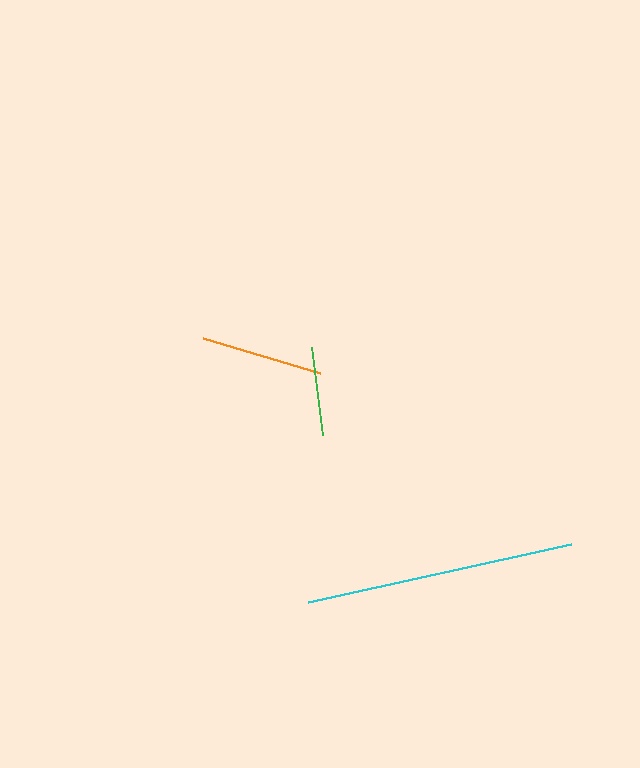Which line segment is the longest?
The cyan line is the longest at approximately 269 pixels.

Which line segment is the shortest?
The green line is the shortest at approximately 89 pixels.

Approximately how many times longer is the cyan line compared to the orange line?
The cyan line is approximately 2.2 times the length of the orange line.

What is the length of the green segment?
The green segment is approximately 89 pixels long.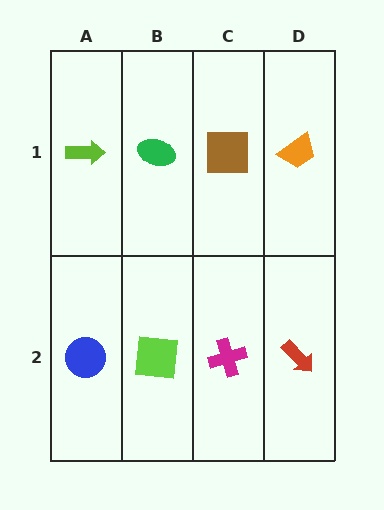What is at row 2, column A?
A blue circle.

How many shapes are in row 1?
4 shapes.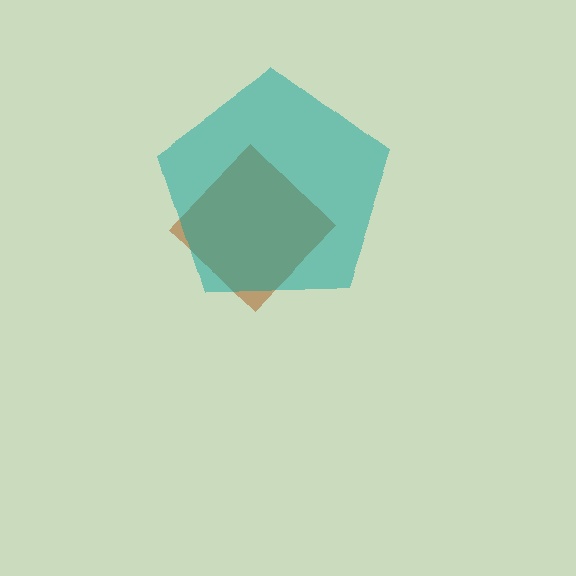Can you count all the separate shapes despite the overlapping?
Yes, there are 2 separate shapes.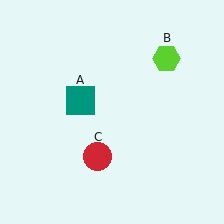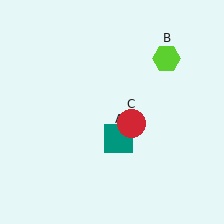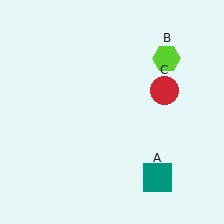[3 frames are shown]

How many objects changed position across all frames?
2 objects changed position: teal square (object A), red circle (object C).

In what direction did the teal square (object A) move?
The teal square (object A) moved down and to the right.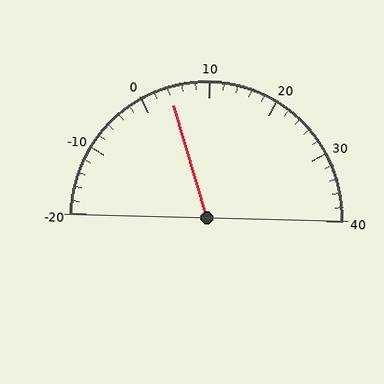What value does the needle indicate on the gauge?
The needle indicates approximately 4.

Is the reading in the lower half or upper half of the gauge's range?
The reading is in the lower half of the range (-20 to 40).